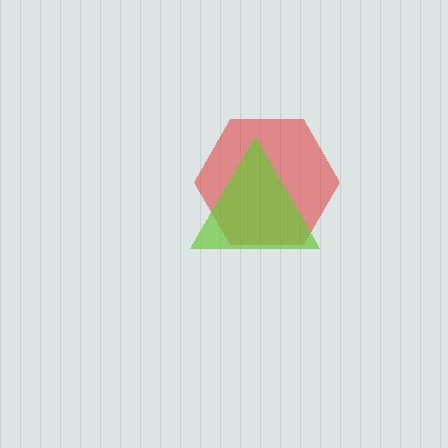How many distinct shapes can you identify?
There are 2 distinct shapes: a red hexagon, a lime triangle.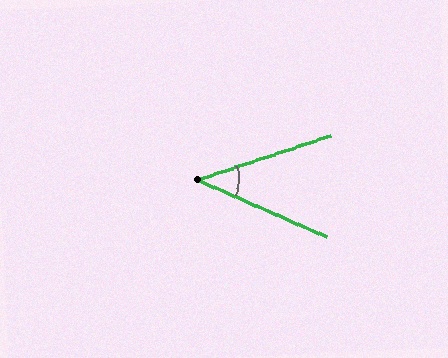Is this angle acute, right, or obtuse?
It is acute.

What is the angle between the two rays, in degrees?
Approximately 42 degrees.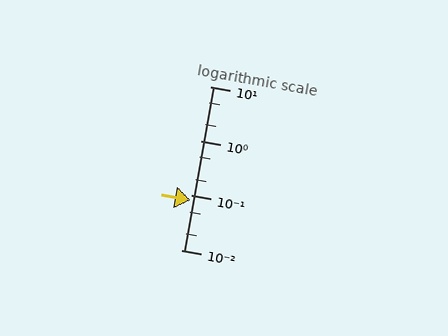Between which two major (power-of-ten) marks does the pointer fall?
The pointer is between 0.01 and 0.1.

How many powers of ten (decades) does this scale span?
The scale spans 3 decades, from 0.01 to 10.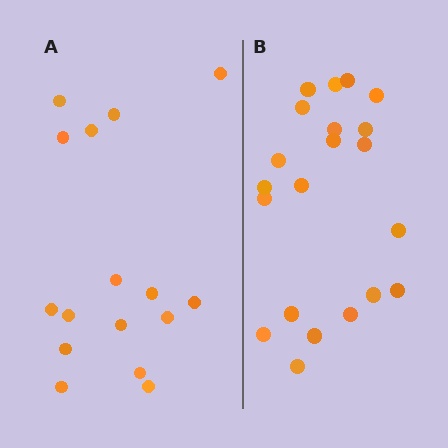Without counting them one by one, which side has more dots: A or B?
Region B (the right region) has more dots.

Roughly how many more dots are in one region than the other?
Region B has about 5 more dots than region A.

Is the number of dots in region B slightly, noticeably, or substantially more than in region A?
Region B has noticeably more, but not dramatically so. The ratio is roughly 1.3 to 1.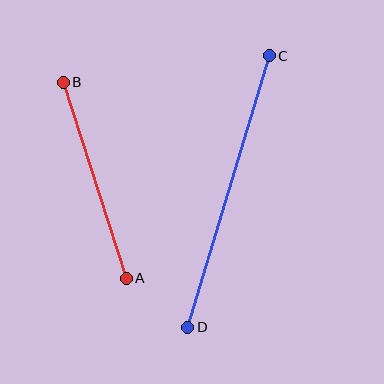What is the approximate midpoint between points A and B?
The midpoint is at approximately (95, 180) pixels.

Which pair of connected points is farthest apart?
Points C and D are farthest apart.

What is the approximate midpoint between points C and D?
The midpoint is at approximately (229, 192) pixels.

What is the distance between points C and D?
The distance is approximately 284 pixels.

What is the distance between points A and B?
The distance is approximately 206 pixels.